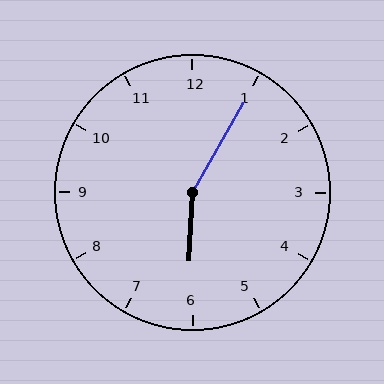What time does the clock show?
6:05.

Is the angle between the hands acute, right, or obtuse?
It is obtuse.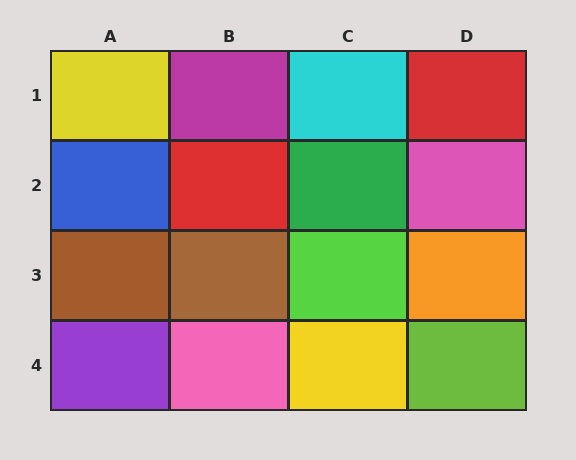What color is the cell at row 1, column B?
Magenta.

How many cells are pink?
2 cells are pink.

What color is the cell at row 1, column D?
Red.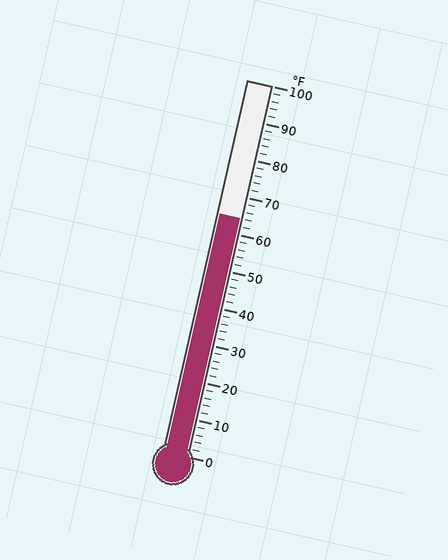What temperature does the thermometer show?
The thermometer shows approximately 64°F.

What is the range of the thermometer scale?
The thermometer scale ranges from 0°F to 100°F.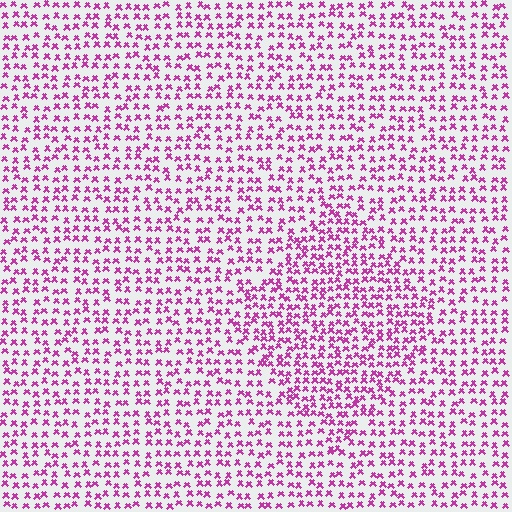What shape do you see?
I see a diamond.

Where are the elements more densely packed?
The elements are more densely packed inside the diamond boundary.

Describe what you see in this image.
The image contains small magenta elements arranged at two different densities. A diamond-shaped region is visible where the elements are more densely packed than the surrounding area.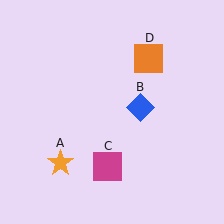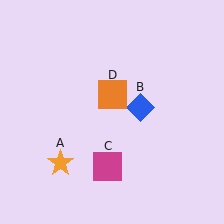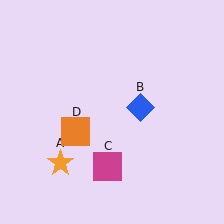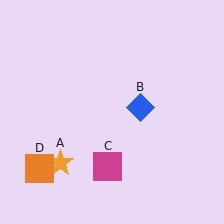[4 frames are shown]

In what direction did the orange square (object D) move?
The orange square (object D) moved down and to the left.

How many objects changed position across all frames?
1 object changed position: orange square (object D).